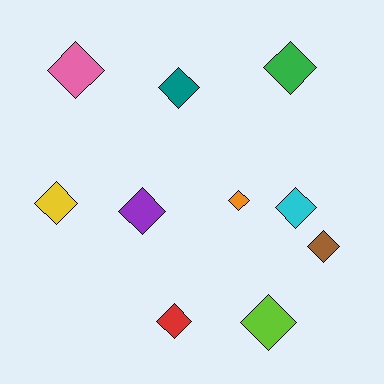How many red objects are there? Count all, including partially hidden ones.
There is 1 red object.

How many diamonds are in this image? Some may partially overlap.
There are 10 diamonds.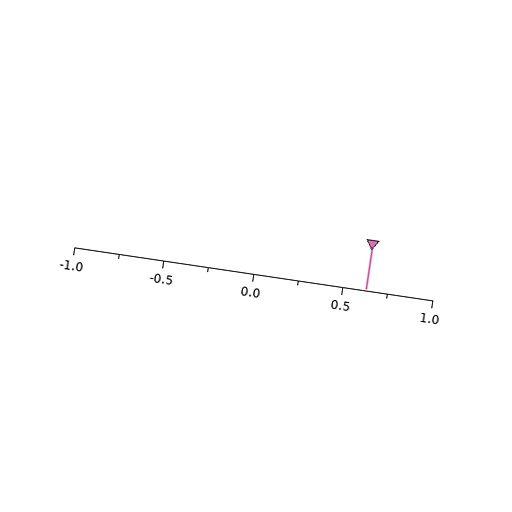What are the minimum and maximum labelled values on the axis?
The axis runs from -1.0 to 1.0.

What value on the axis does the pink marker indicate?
The marker indicates approximately 0.62.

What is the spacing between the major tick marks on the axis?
The major ticks are spaced 0.5 apart.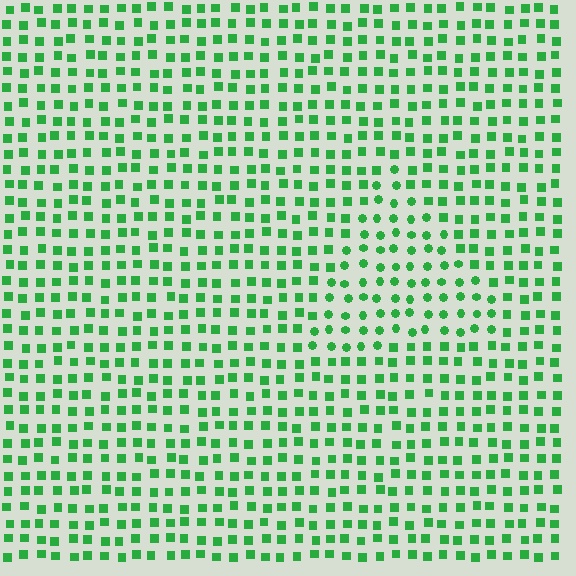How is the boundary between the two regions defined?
The boundary is defined by a change in element shape: circles inside vs. squares outside. All elements share the same color and spacing.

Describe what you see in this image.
The image is filled with small green elements arranged in a uniform grid. A triangle-shaped region contains circles, while the surrounding area contains squares. The boundary is defined purely by the change in element shape.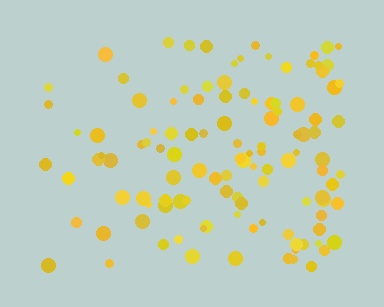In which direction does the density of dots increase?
From left to right, with the right side densest.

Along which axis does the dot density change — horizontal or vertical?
Horizontal.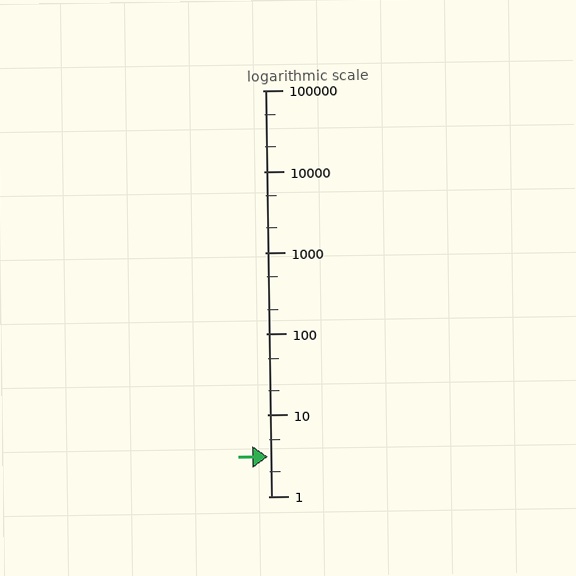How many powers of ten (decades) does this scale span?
The scale spans 5 decades, from 1 to 100000.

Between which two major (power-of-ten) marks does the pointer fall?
The pointer is between 1 and 10.